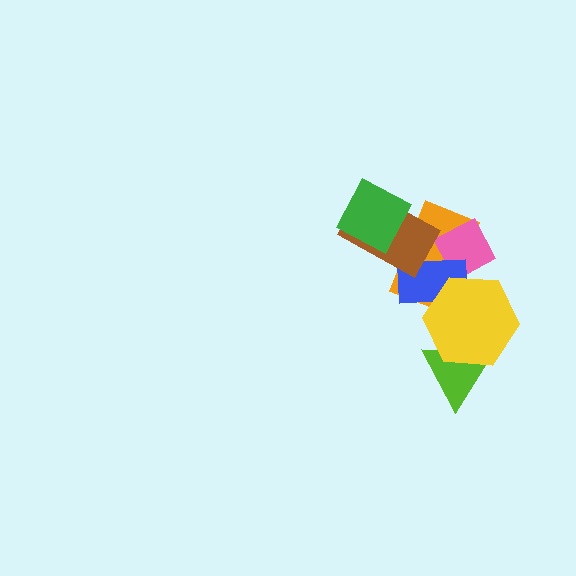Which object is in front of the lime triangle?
The yellow hexagon is in front of the lime triangle.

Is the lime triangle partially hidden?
Yes, it is partially covered by another shape.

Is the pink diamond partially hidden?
Yes, it is partially covered by another shape.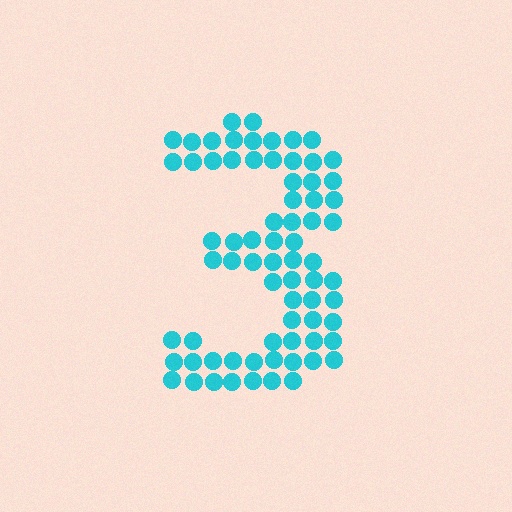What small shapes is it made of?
It is made of small circles.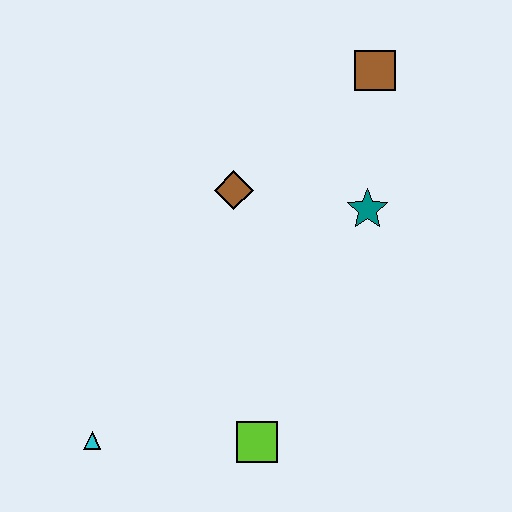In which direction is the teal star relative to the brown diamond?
The teal star is to the right of the brown diamond.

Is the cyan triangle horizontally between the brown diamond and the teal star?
No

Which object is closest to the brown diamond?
The teal star is closest to the brown diamond.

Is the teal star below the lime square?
No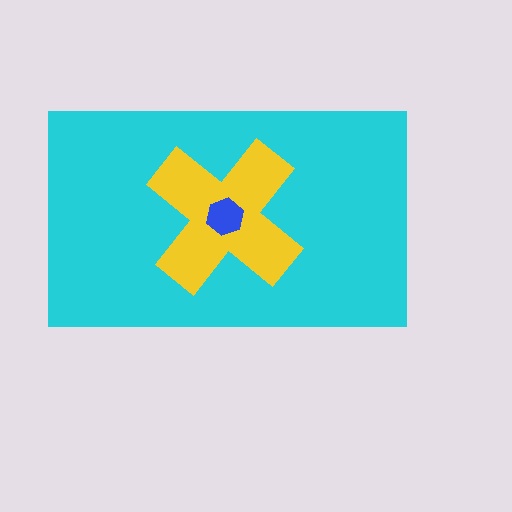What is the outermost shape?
The cyan rectangle.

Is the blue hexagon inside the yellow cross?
Yes.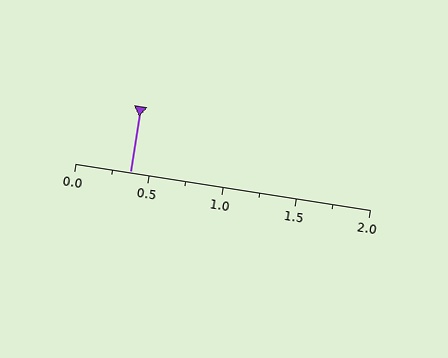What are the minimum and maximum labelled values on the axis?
The axis runs from 0.0 to 2.0.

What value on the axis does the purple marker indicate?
The marker indicates approximately 0.38.